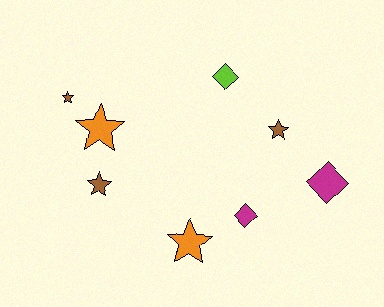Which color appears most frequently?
Brown, with 3 objects.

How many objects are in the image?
There are 8 objects.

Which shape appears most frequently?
Star, with 5 objects.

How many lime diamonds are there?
There is 1 lime diamond.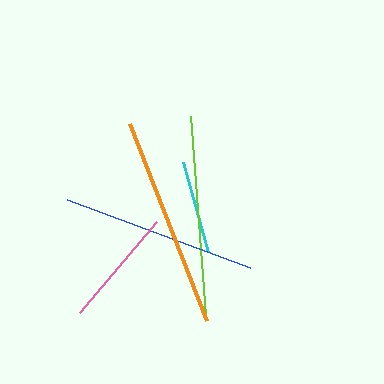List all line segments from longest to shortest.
From longest to shortest: orange, lime, blue, pink, cyan.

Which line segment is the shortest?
The cyan line is the shortest at approximately 94 pixels.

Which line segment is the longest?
The orange line is the longest at approximately 212 pixels.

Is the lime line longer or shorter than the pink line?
The lime line is longer than the pink line.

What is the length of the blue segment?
The blue segment is approximately 196 pixels long.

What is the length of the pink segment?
The pink segment is approximately 119 pixels long.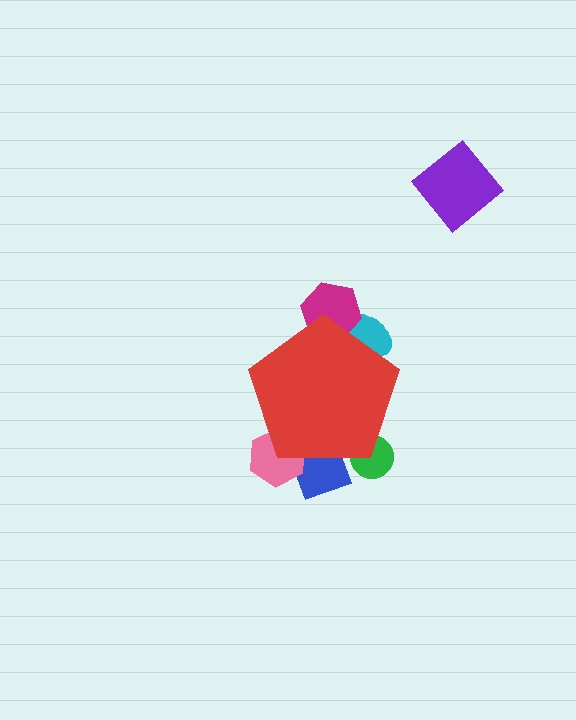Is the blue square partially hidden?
Yes, the blue square is partially hidden behind the red pentagon.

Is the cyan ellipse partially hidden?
Yes, the cyan ellipse is partially hidden behind the red pentagon.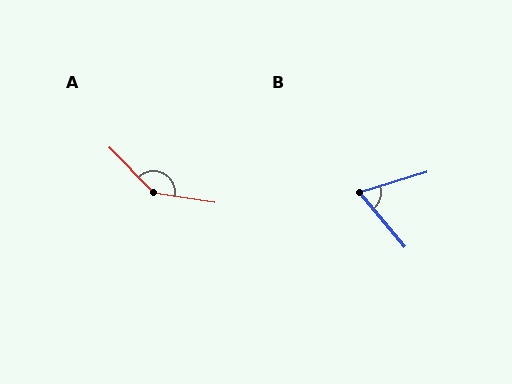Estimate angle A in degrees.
Approximately 143 degrees.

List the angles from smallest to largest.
B (67°), A (143°).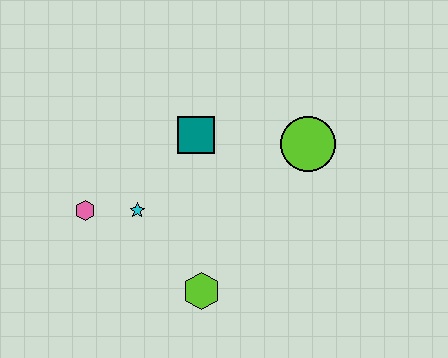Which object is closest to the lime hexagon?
The cyan star is closest to the lime hexagon.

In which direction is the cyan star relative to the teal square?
The cyan star is below the teal square.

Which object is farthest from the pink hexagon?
The lime circle is farthest from the pink hexagon.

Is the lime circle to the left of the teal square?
No